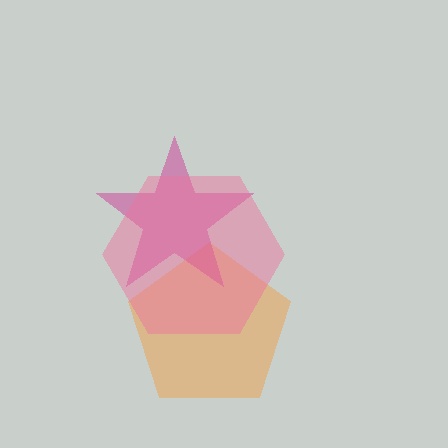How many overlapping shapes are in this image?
There are 3 overlapping shapes in the image.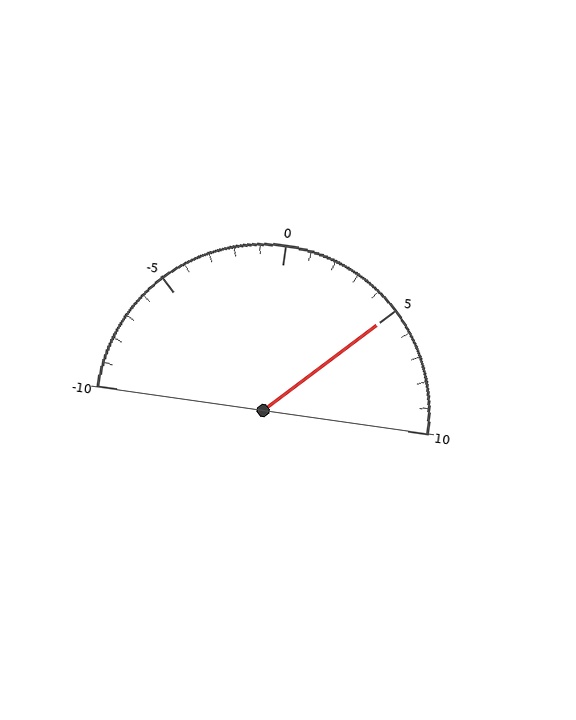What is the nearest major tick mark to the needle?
The nearest major tick mark is 5.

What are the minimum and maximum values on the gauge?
The gauge ranges from -10 to 10.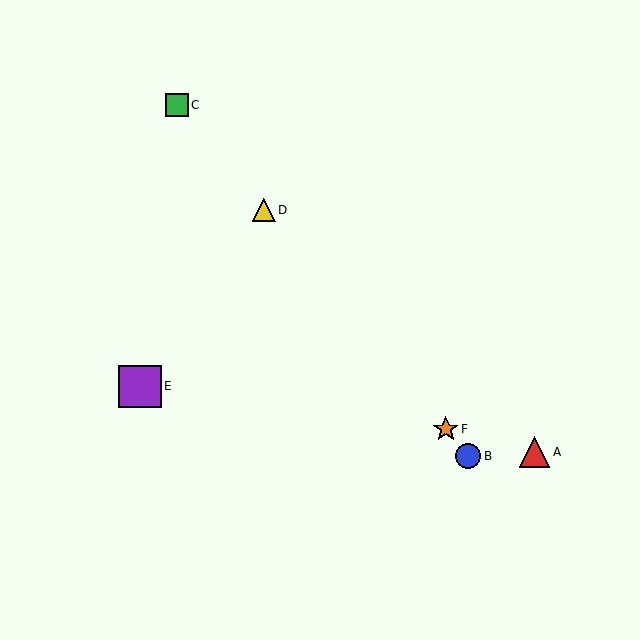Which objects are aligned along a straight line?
Objects B, C, D, F are aligned along a straight line.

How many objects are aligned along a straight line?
4 objects (B, C, D, F) are aligned along a straight line.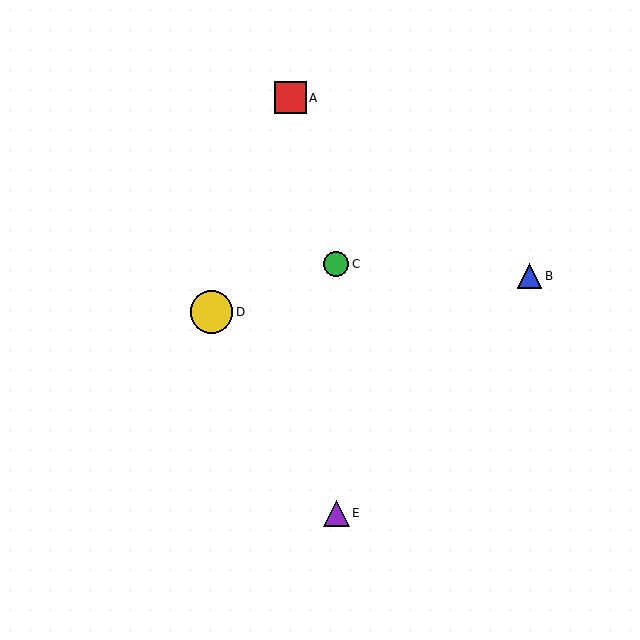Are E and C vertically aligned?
Yes, both are at x≈336.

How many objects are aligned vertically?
2 objects (C, E) are aligned vertically.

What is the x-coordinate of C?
Object C is at x≈336.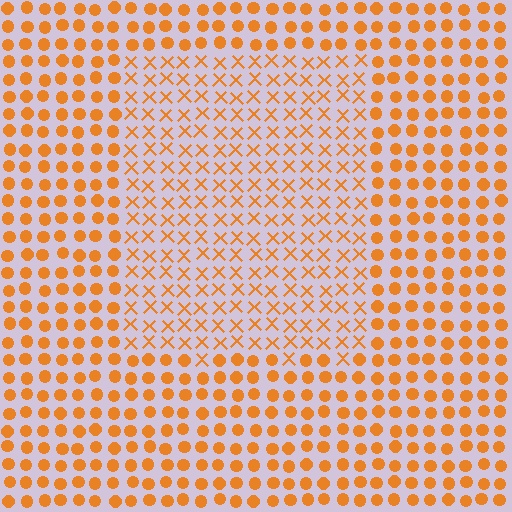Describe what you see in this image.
The image is filled with small orange elements arranged in a uniform grid. A rectangle-shaped region contains X marks, while the surrounding area contains circles. The boundary is defined purely by the change in element shape.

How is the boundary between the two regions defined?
The boundary is defined by a change in element shape: X marks inside vs. circles outside. All elements share the same color and spacing.